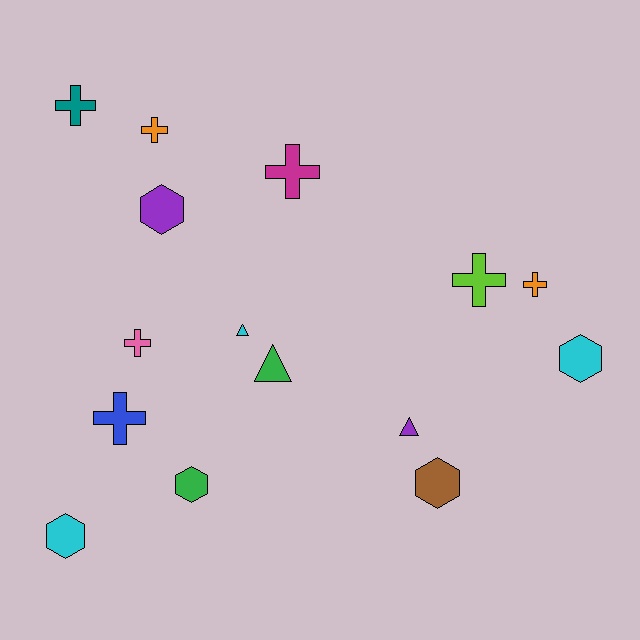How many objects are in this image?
There are 15 objects.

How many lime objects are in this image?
There is 1 lime object.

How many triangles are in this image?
There are 3 triangles.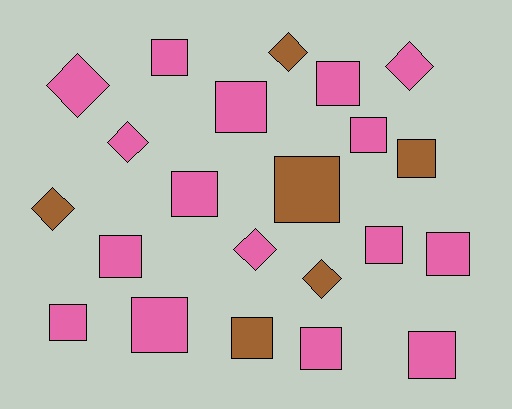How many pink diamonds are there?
There are 4 pink diamonds.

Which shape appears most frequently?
Square, with 15 objects.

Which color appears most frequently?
Pink, with 16 objects.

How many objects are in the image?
There are 22 objects.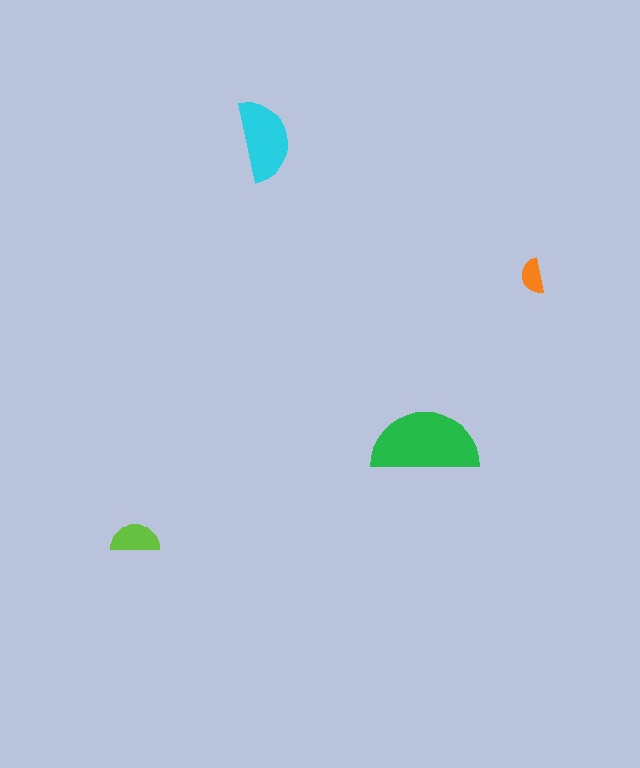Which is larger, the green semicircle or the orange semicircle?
The green one.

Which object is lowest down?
The lime semicircle is bottommost.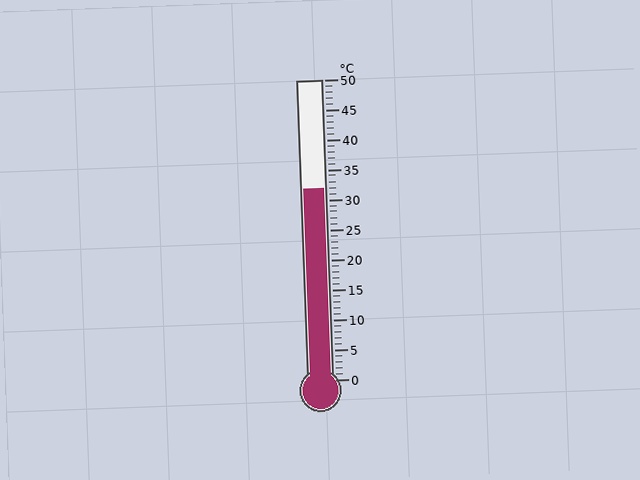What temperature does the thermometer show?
The thermometer shows approximately 32°C.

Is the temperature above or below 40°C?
The temperature is below 40°C.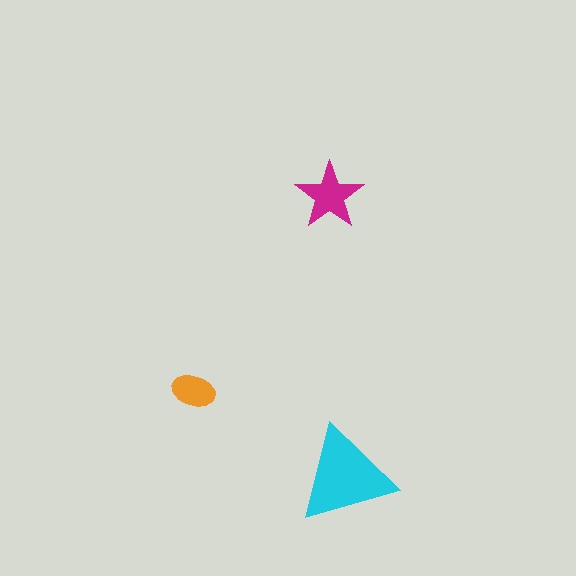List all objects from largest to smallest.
The cyan triangle, the magenta star, the orange ellipse.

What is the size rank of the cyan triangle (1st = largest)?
1st.